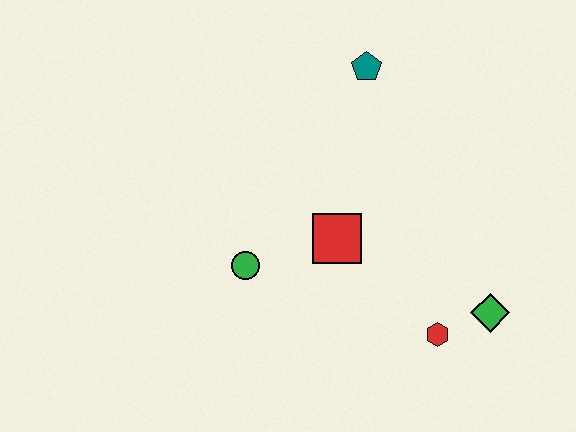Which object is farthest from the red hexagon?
The teal pentagon is farthest from the red hexagon.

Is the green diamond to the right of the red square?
Yes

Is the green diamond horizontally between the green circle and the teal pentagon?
No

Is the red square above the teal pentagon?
No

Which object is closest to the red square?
The green circle is closest to the red square.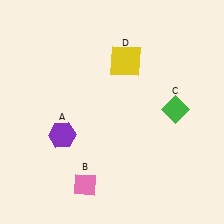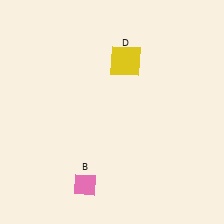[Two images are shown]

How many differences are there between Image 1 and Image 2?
There are 2 differences between the two images.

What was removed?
The purple hexagon (A), the green diamond (C) were removed in Image 2.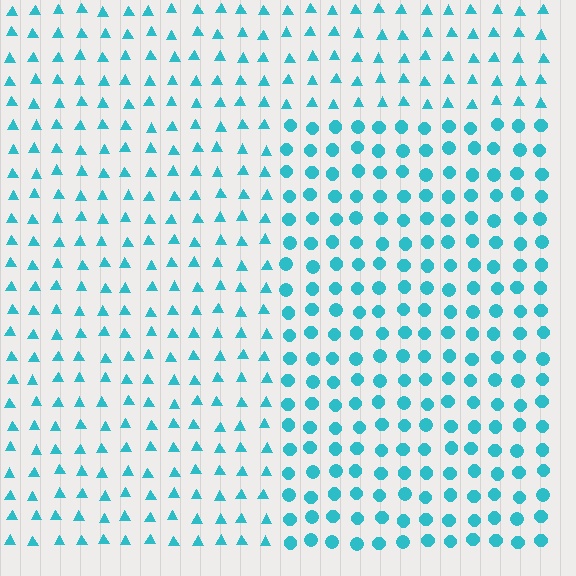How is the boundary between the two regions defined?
The boundary is defined by a change in element shape: circles inside vs. triangles outside. All elements share the same color and spacing.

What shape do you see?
I see a rectangle.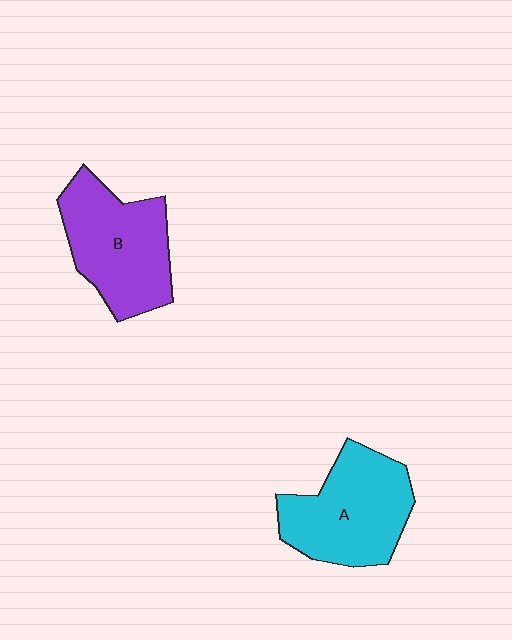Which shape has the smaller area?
Shape B (purple).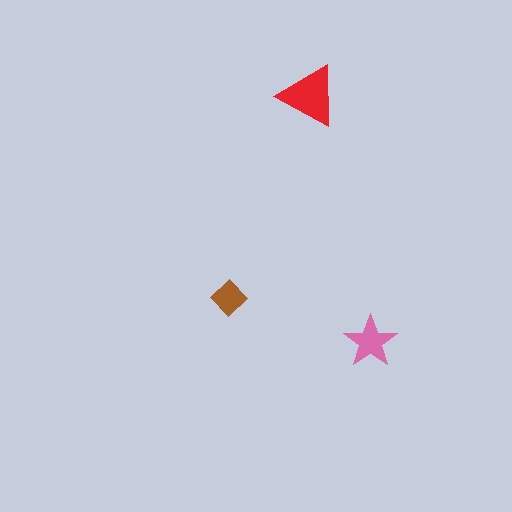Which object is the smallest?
The brown diamond.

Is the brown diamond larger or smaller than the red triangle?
Smaller.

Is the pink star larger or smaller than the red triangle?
Smaller.